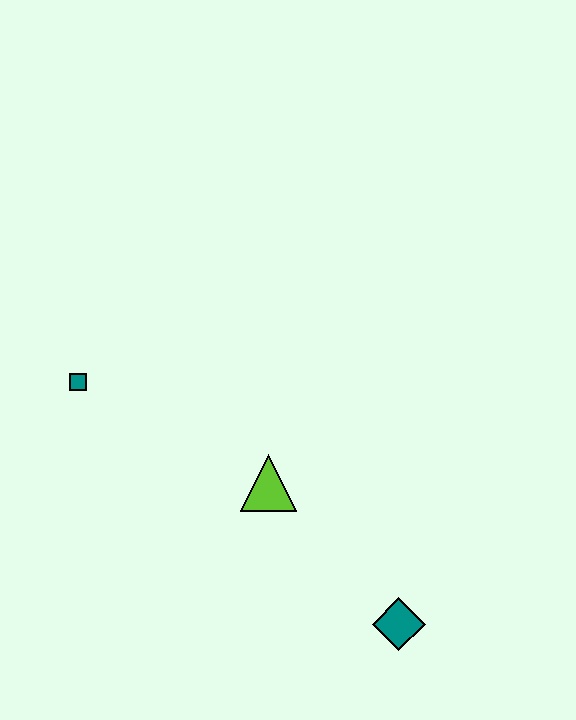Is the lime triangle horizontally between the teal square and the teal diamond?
Yes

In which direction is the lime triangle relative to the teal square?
The lime triangle is to the right of the teal square.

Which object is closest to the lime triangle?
The teal diamond is closest to the lime triangle.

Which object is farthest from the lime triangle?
The teal square is farthest from the lime triangle.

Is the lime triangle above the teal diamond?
Yes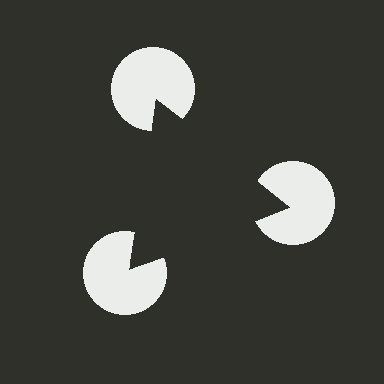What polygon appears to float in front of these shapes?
An illusory triangle — its edges are inferred from the aligned wedge cuts in the pac-man discs, not physically drawn.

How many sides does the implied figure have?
3 sides.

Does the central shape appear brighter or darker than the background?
It typically appears slightly darker than the background, even though no actual brightness change is drawn.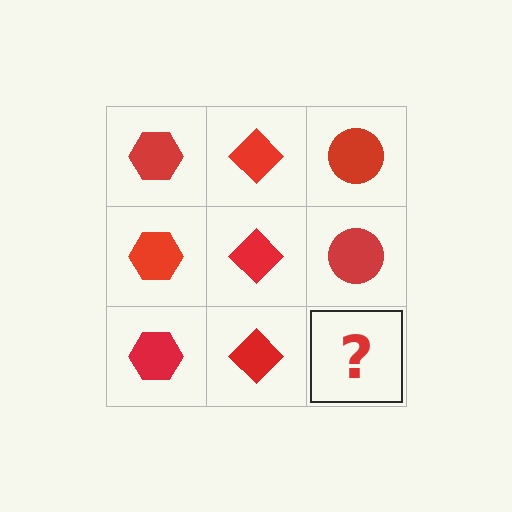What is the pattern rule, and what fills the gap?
The rule is that each column has a consistent shape. The gap should be filled with a red circle.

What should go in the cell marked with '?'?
The missing cell should contain a red circle.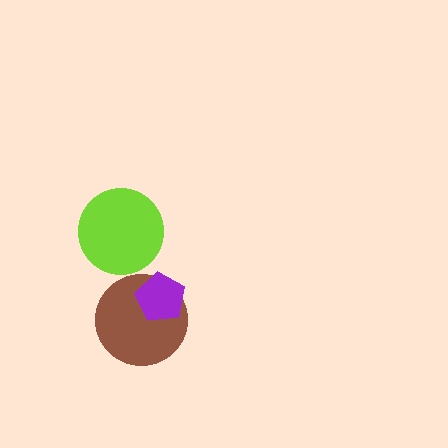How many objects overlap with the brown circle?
1 object overlaps with the brown circle.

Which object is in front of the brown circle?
The purple pentagon is in front of the brown circle.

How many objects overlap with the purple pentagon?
1 object overlaps with the purple pentagon.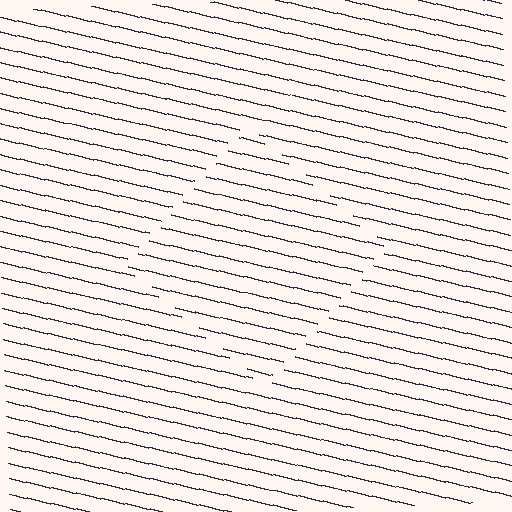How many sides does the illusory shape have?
4 sides — the line-ends trace a square.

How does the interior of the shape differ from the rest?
The interior of the shape contains the same grating, shifted by half a period — the contour is defined by the phase discontinuity where line-ends from the inner and outer gratings abut.